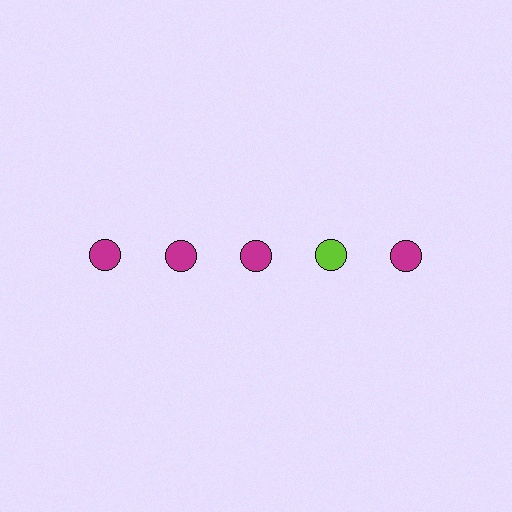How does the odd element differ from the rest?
It has a different color: lime instead of magenta.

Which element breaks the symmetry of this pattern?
The lime circle in the top row, second from right column breaks the symmetry. All other shapes are magenta circles.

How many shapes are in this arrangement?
There are 5 shapes arranged in a grid pattern.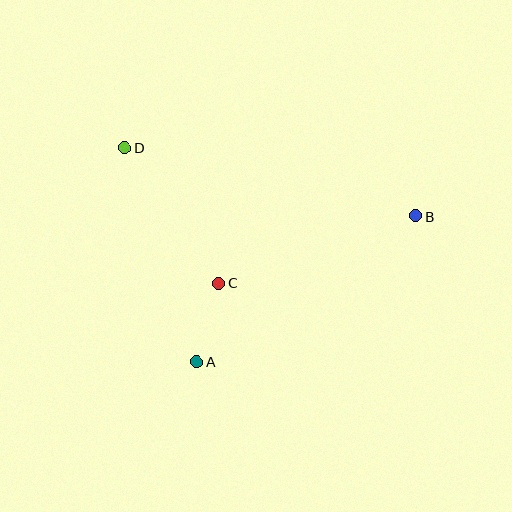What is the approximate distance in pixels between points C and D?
The distance between C and D is approximately 165 pixels.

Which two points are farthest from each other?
Points B and D are farthest from each other.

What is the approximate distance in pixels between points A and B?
The distance between A and B is approximately 263 pixels.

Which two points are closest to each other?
Points A and C are closest to each other.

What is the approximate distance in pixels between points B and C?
The distance between B and C is approximately 208 pixels.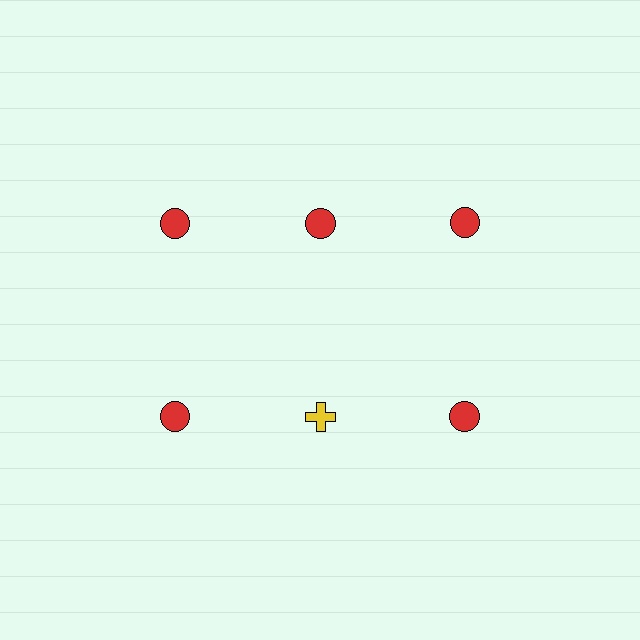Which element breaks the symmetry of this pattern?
The yellow cross in the second row, second from left column breaks the symmetry. All other shapes are red circles.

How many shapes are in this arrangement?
There are 6 shapes arranged in a grid pattern.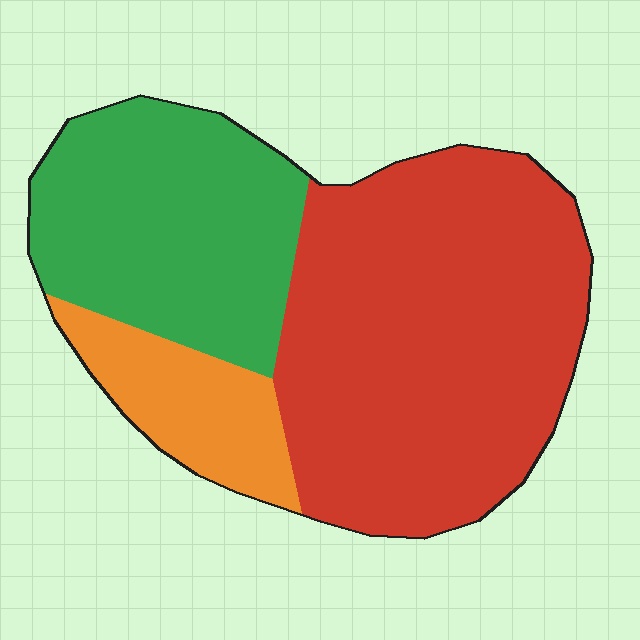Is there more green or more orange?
Green.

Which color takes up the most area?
Red, at roughly 55%.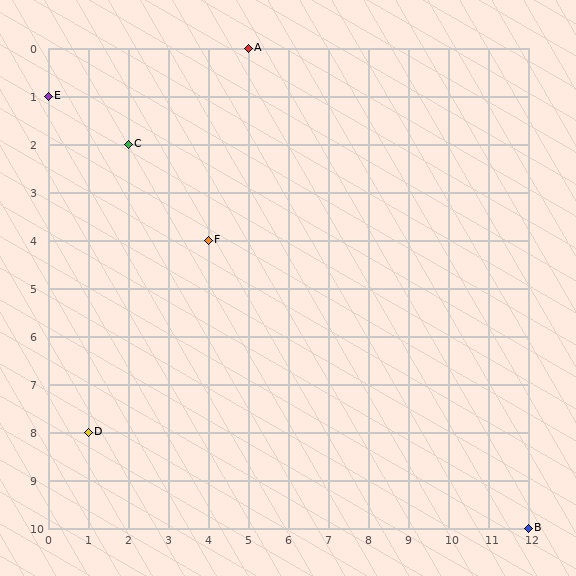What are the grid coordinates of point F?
Point F is at grid coordinates (4, 4).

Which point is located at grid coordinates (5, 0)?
Point A is at (5, 0).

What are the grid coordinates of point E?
Point E is at grid coordinates (0, 1).